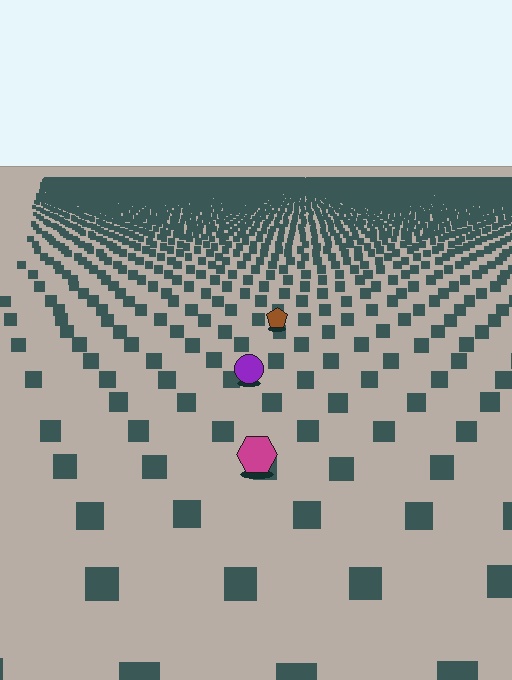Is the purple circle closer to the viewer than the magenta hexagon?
No. The magenta hexagon is closer — you can tell from the texture gradient: the ground texture is coarser near it.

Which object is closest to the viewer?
The magenta hexagon is closest. The texture marks near it are larger and more spread out.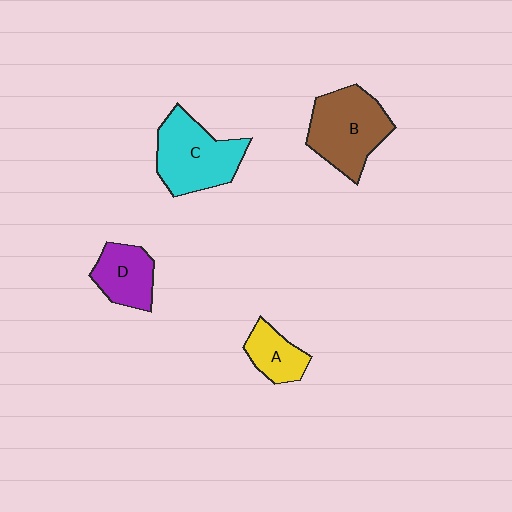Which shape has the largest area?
Shape B (brown).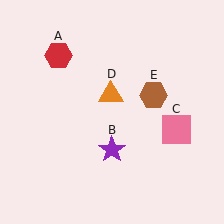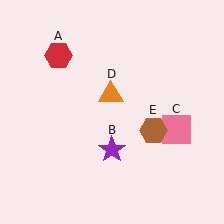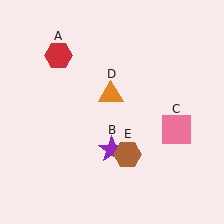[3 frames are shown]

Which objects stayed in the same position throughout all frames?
Red hexagon (object A) and purple star (object B) and pink square (object C) and orange triangle (object D) remained stationary.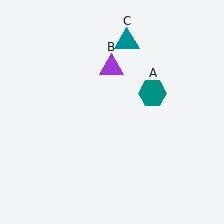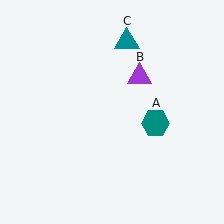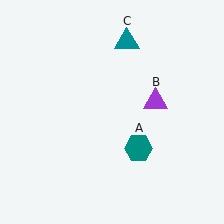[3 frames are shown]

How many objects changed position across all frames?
2 objects changed position: teal hexagon (object A), purple triangle (object B).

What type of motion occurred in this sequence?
The teal hexagon (object A), purple triangle (object B) rotated clockwise around the center of the scene.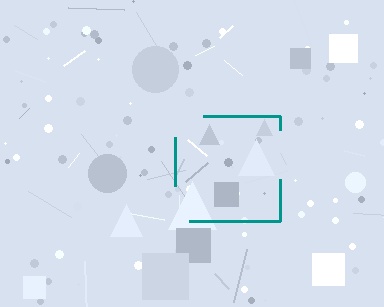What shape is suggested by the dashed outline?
The dashed outline suggests a square.